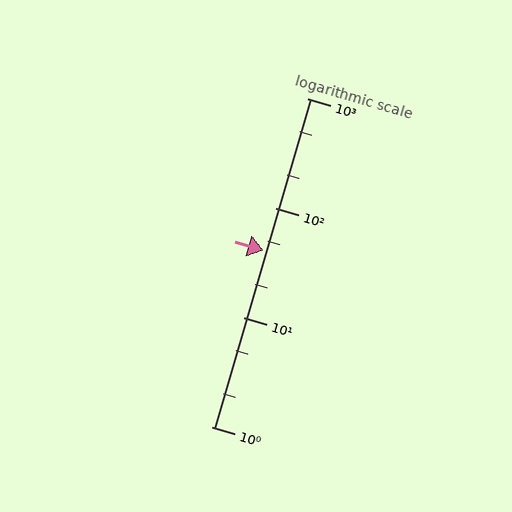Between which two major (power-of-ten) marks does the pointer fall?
The pointer is between 10 and 100.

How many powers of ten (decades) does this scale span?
The scale spans 3 decades, from 1 to 1000.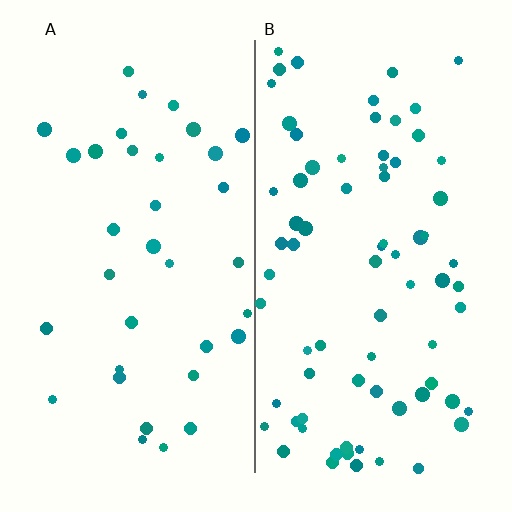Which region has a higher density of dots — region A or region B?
B (the right).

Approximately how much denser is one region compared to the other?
Approximately 2.1× — region B over region A.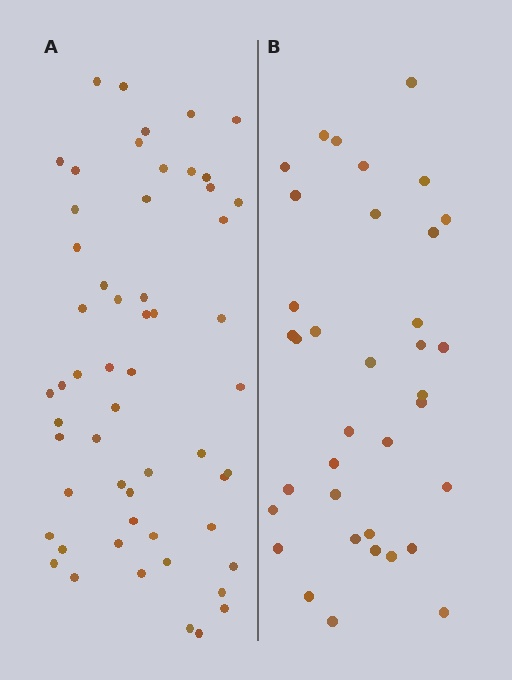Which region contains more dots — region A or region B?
Region A (the left region) has more dots.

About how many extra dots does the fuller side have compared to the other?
Region A has approximately 20 more dots than region B.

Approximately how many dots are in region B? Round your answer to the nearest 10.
About 40 dots. (The exact count is 36, which rounds to 40.)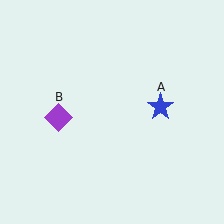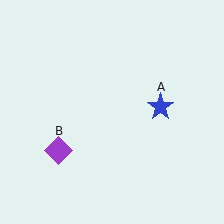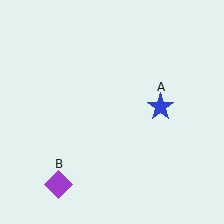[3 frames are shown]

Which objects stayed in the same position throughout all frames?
Blue star (object A) remained stationary.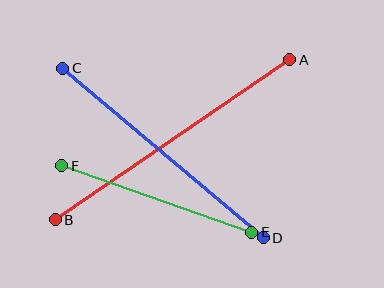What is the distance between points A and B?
The distance is approximately 284 pixels.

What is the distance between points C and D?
The distance is approximately 262 pixels.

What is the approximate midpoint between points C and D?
The midpoint is at approximately (163, 153) pixels.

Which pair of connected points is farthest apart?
Points A and B are farthest apart.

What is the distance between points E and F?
The distance is approximately 201 pixels.